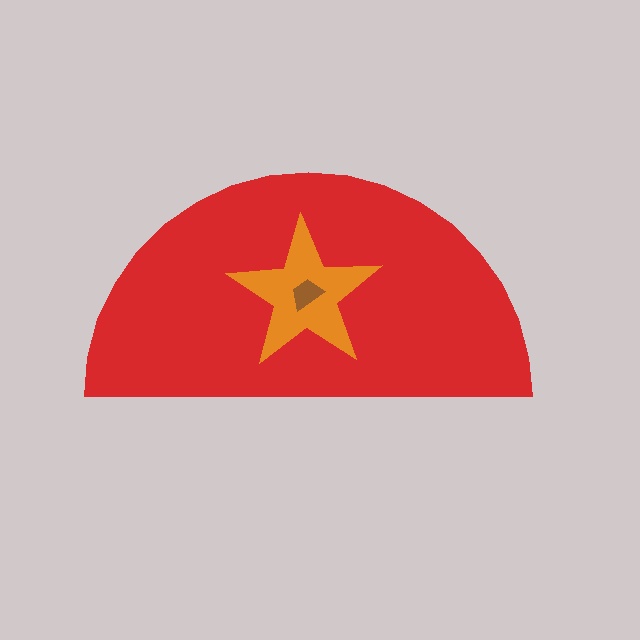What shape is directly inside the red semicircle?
The orange star.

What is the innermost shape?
The brown trapezoid.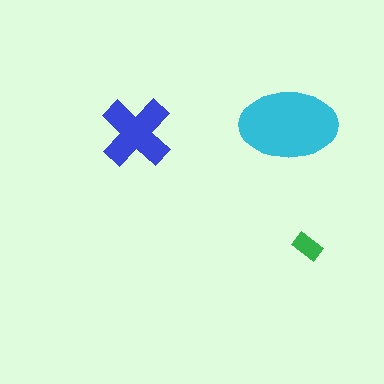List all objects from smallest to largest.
The green rectangle, the blue cross, the cyan ellipse.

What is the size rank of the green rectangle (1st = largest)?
3rd.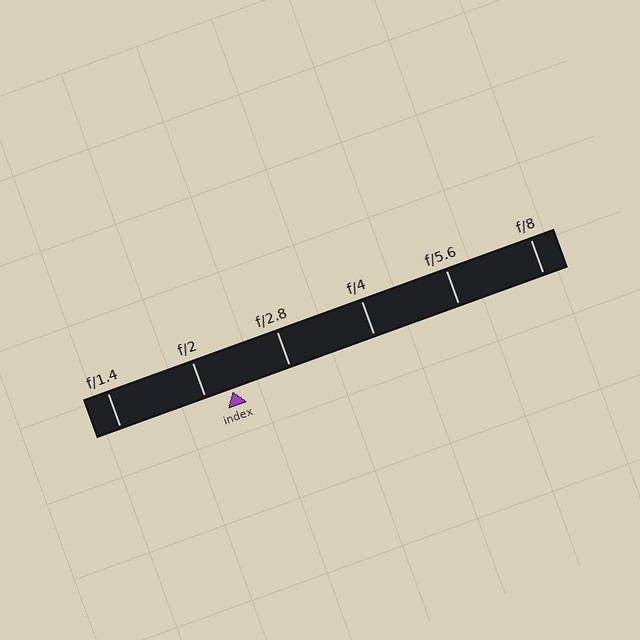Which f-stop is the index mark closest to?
The index mark is closest to f/2.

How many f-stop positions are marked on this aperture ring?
There are 6 f-stop positions marked.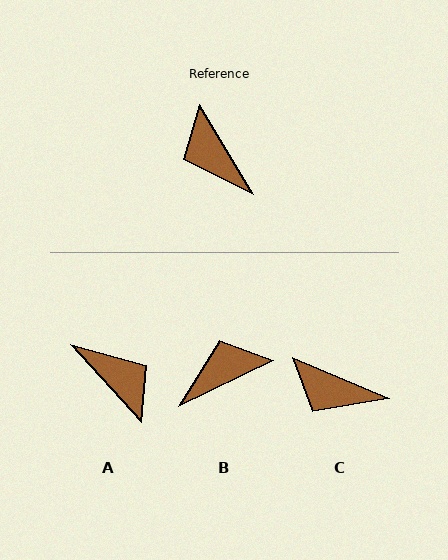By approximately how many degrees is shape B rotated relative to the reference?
Approximately 95 degrees clockwise.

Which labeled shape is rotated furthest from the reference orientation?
A, about 169 degrees away.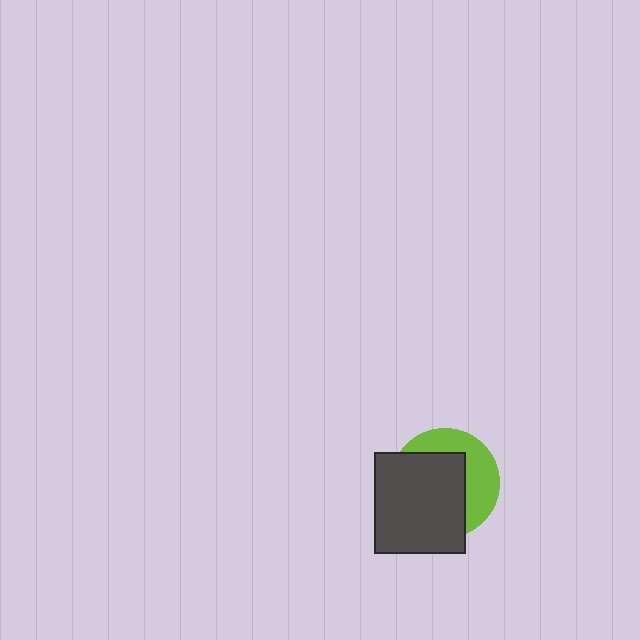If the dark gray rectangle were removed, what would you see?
You would see the complete lime circle.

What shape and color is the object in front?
The object in front is a dark gray rectangle.